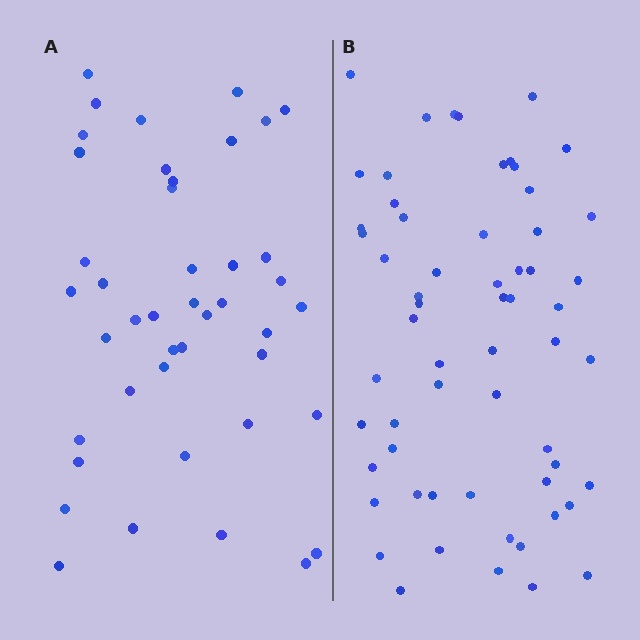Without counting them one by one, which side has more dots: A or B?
Region B (the right region) has more dots.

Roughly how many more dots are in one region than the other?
Region B has approximately 15 more dots than region A.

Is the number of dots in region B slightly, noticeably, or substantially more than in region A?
Region B has noticeably more, but not dramatically so. The ratio is roughly 1.4 to 1.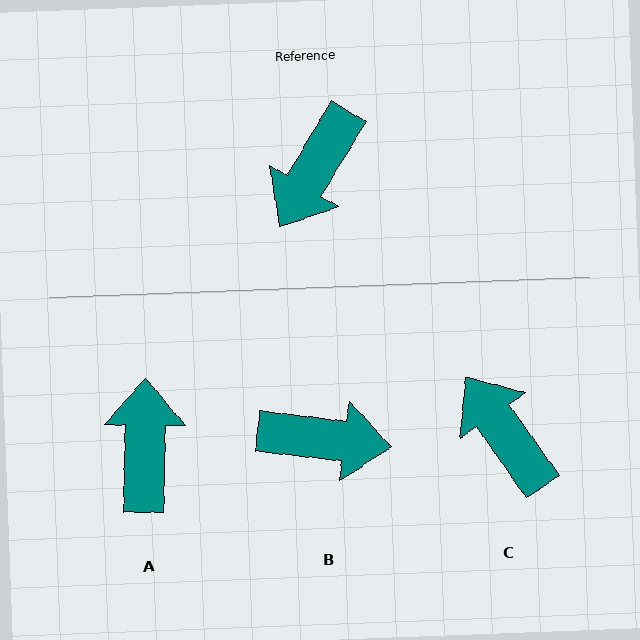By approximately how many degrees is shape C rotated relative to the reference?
Approximately 114 degrees clockwise.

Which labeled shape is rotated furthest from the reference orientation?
A, about 150 degrees away.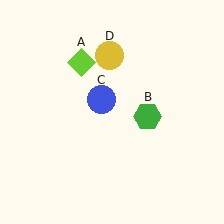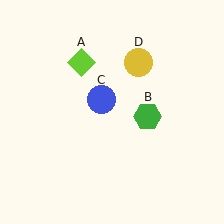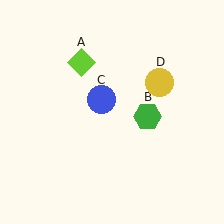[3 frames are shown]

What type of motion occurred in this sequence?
The yellow circle (object D) rotated clockwise around the center of the scene.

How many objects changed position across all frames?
1 object changed position: yellow circle (object D).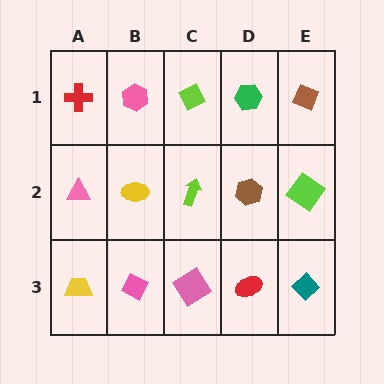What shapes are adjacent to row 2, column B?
A pink hexagon (row 1, column B), a pink diamond (row 3, column B), a pink triangle (row 2, column A), a lime arrow (row 2, column C).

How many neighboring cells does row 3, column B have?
3.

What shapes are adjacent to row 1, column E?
A lime diamond (row 2, column E), a green hexagon (row 1, column D).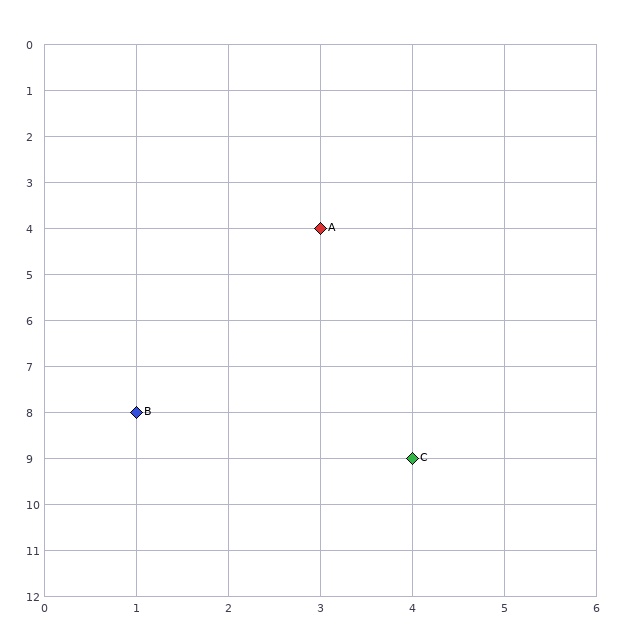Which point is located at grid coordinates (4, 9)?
Point C is at (4, 9).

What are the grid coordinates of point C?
Point C is at grid coordinates (4, 9).